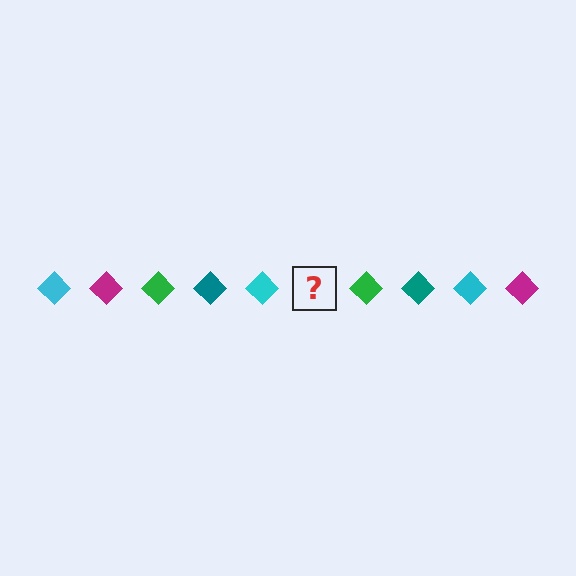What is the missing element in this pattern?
The missing element is a magenta diamond.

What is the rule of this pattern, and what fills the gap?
The rule is that the pattern cycles through cyan, magenta, green, teal diamonds. The gap should be filled with a magenta diamond.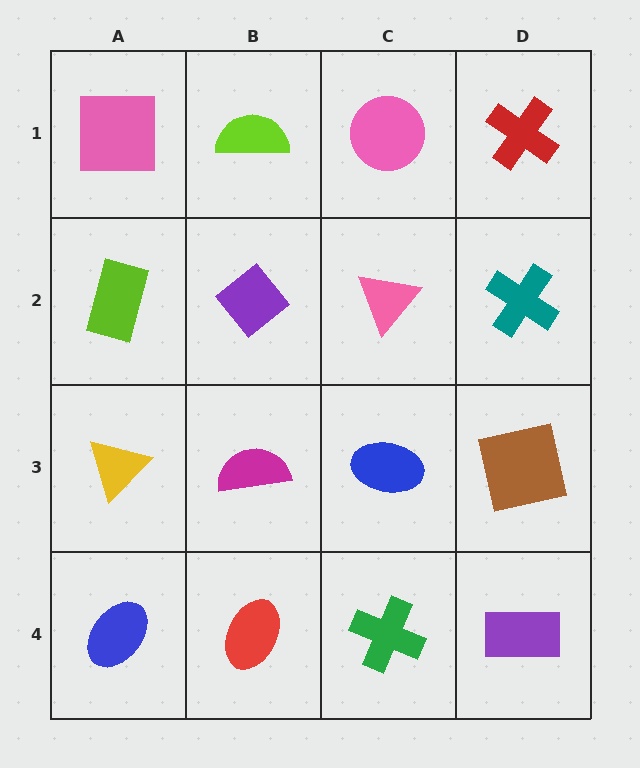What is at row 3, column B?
A magenta semicircle.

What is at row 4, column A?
A blue ellipse.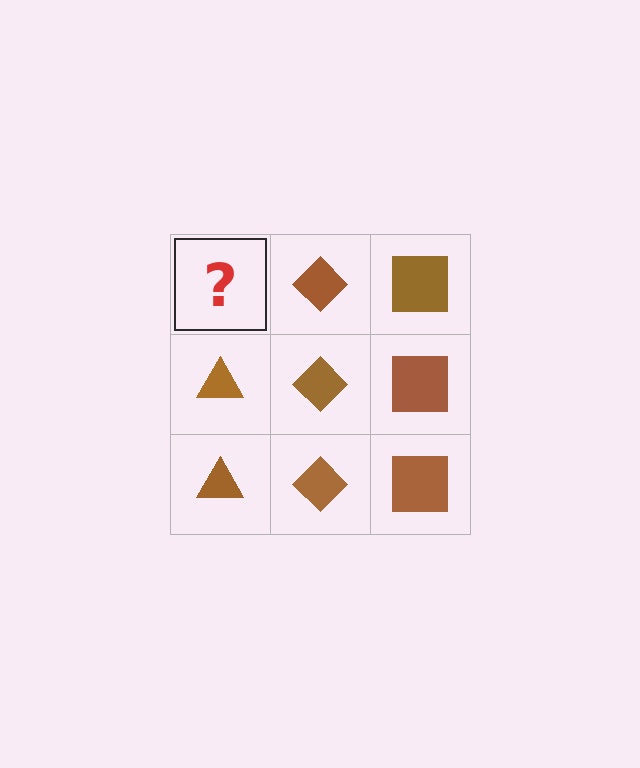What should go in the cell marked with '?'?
The missing cell should contain a brown triangle.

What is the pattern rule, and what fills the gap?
The rule is that each column has a consistent shape. The gap should be filled with a brown triangle.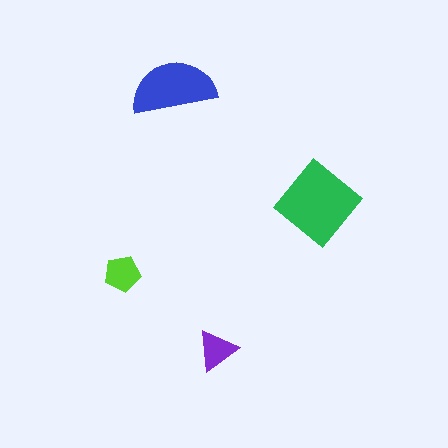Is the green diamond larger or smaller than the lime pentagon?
Larger.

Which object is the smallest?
The purple triangle.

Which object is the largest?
The green diamond.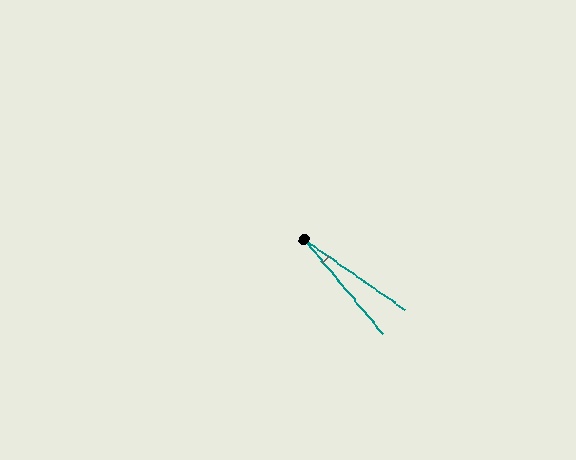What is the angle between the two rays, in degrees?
Approximately 15 degrees.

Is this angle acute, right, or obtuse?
It is acute.